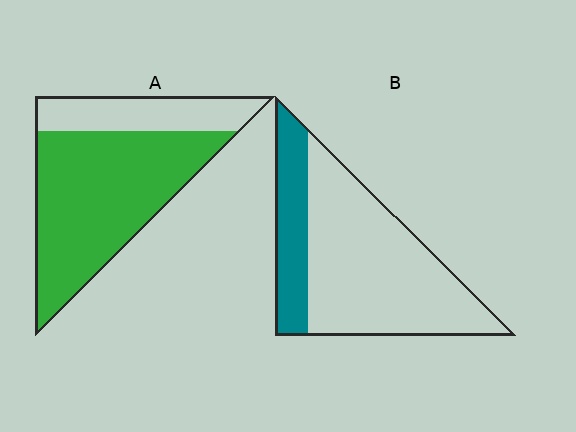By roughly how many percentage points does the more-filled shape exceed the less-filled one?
By roughly 50 percentage points (A over B).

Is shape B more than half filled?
No.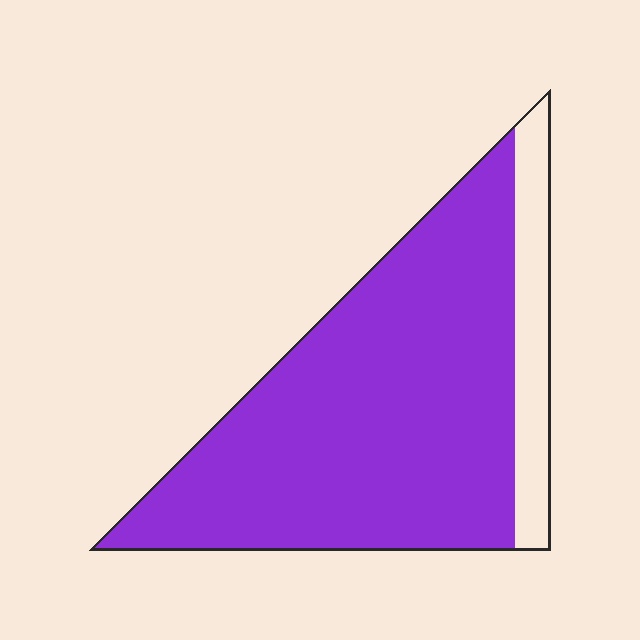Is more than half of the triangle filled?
Yes.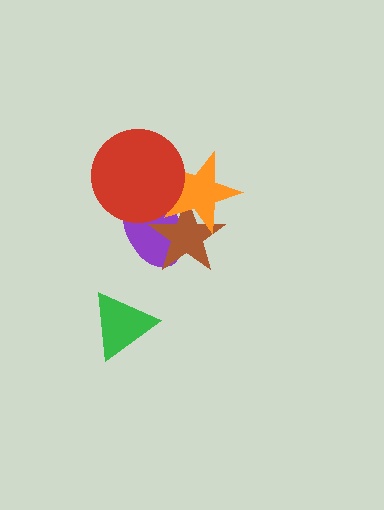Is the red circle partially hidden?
No, no other shape covers it.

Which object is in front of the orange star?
The red circle is in front of the orange star.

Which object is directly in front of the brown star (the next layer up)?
The orange star is directly in front of the brown star.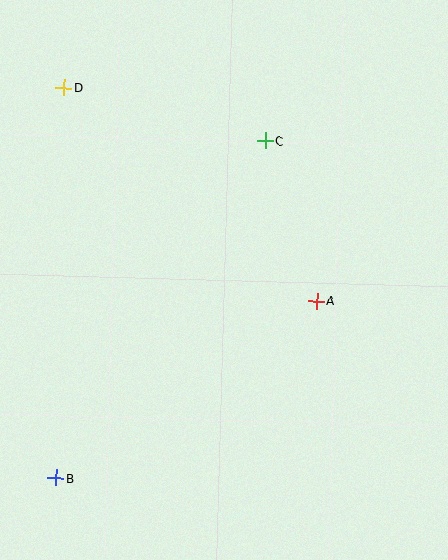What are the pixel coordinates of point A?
Point A is at (317, 301).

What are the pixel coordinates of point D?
Point D is at (64, 88).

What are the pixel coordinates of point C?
Point C is at (265, 141).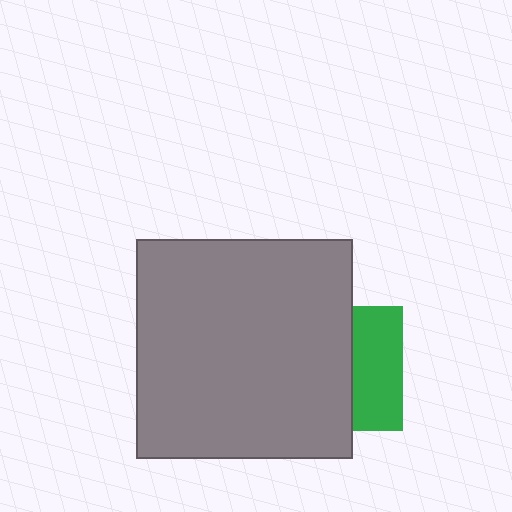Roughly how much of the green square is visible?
A small part of it is visible (roughly 40%).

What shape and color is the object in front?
The object in front is a gray rectangle.